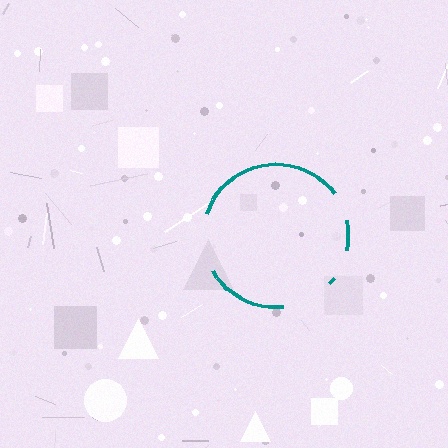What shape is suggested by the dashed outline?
The dashed outline suggests a circle.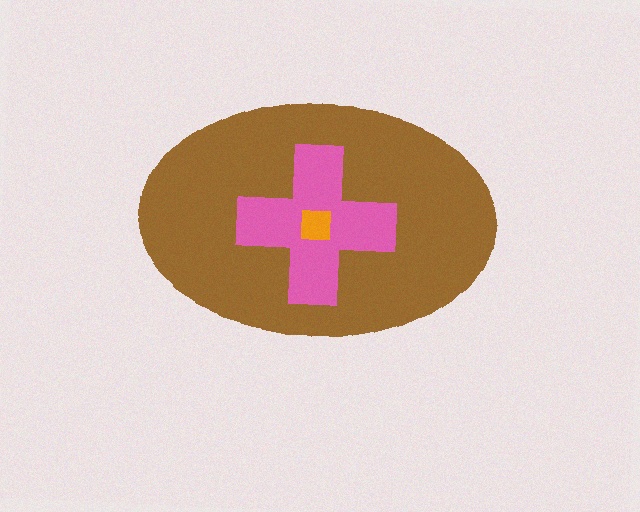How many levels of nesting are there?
3.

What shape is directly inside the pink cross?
The orange square.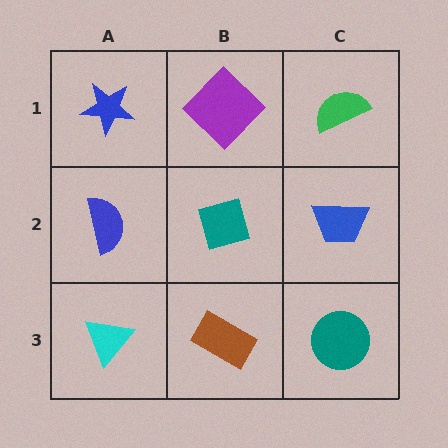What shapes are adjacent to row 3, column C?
A blue trapezoid (row 2, column C), a brown rectangle (row 3, column B).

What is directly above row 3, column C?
A blue trapezoid.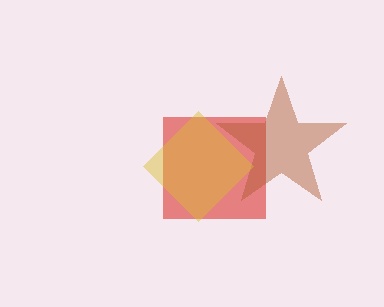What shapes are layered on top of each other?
The layered shapes are: a red square, a brown star, a yellow diamond.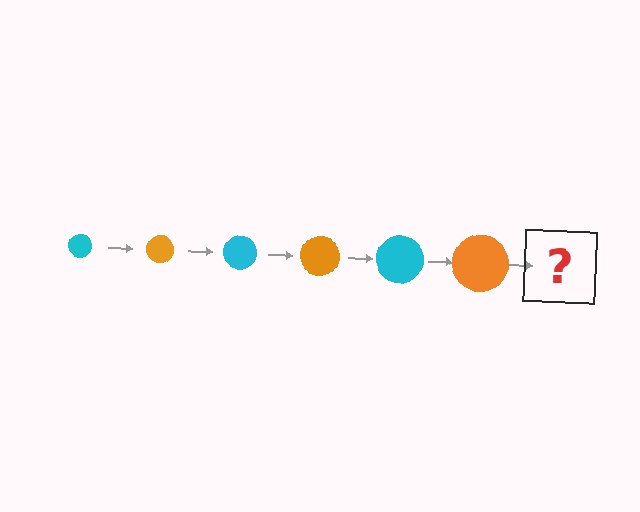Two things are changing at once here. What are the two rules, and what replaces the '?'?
The two rules are that the circle grows larger each step and the color cycles through cyan and orange. The '?' should be a cyan circle, larger than the previous one.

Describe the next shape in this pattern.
It should be a cyan circle, larger than the previous one.